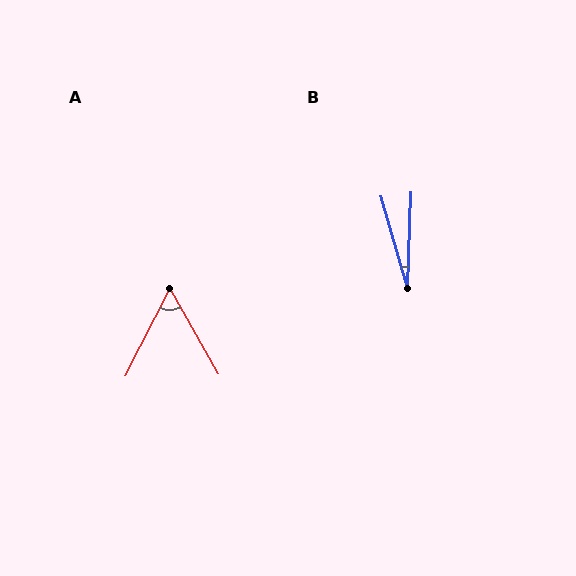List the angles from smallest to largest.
B (19°), A (57°).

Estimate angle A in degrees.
Approximately 57 degrees.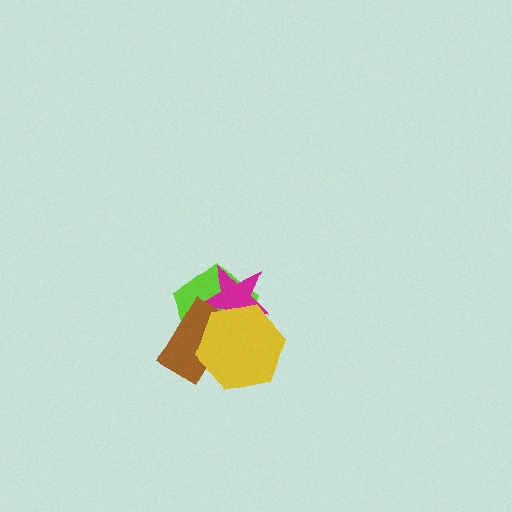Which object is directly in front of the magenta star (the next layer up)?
The brown rectangle is directly in front of the magenta star.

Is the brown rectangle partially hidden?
Yes, it is partially covered by another shape.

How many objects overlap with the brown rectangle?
3 objects overlap with the brown rectangle.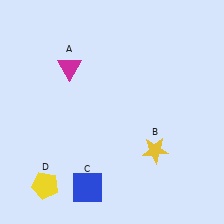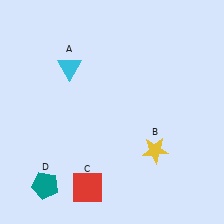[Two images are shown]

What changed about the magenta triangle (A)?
In Image 1, A is magenta. In Image 2, it changed to cyan.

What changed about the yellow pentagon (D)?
In Image 1, D is yellow. In Image 2, it changed to teal.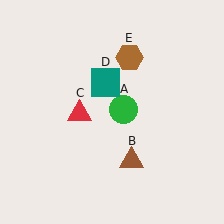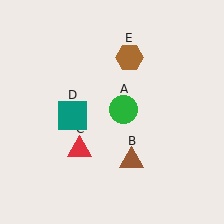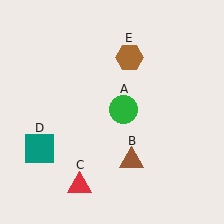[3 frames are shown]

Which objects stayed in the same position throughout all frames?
Green circle (object A) and brown triangle (object B) and brown hexagon (object E) remained stationary.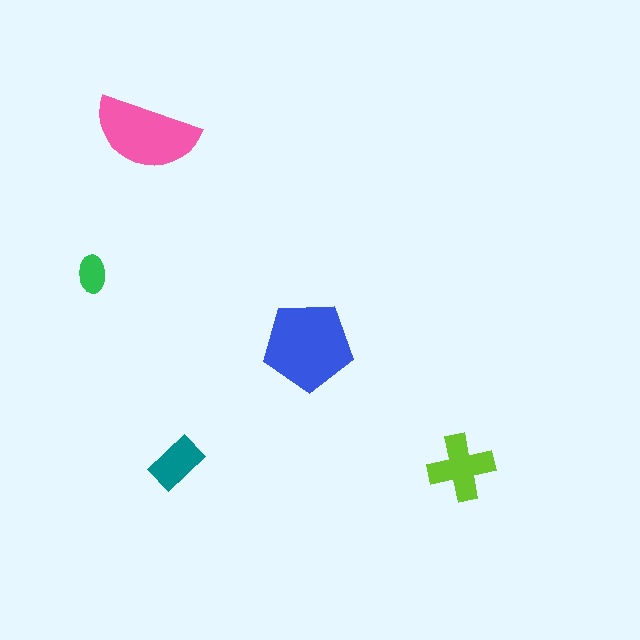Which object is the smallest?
The green ellipse.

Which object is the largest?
The blue pentagon.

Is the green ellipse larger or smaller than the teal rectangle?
Smaller.